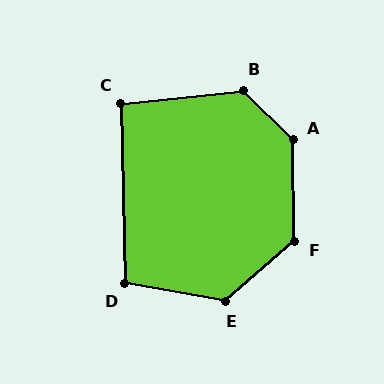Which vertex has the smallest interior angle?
C, at approximately 95 degrees.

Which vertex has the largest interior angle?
A, at approximately 136 degrees.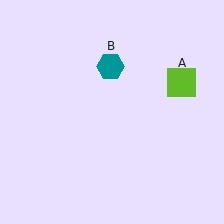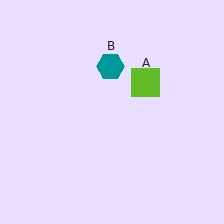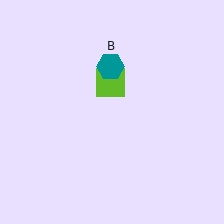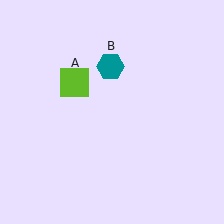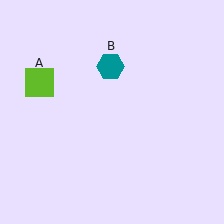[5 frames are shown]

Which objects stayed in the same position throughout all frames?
Teal hexagon (object B) remained stationary.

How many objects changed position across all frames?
1 object changed position: lime square (object A).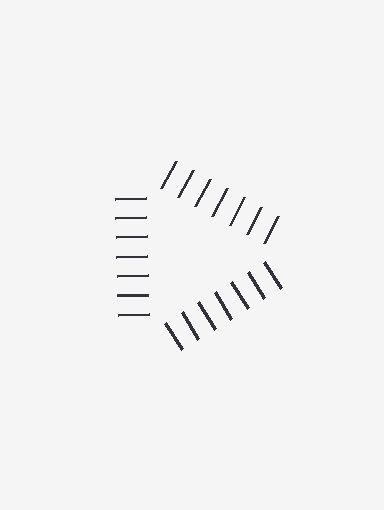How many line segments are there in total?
21 — 7 along each of the 3 edges.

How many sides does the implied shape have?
3 sides — the line-ends trace a triangle.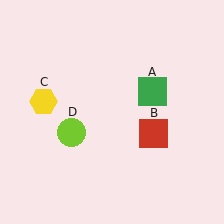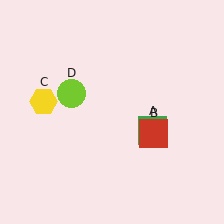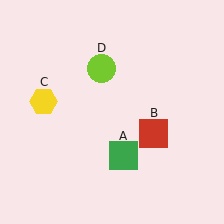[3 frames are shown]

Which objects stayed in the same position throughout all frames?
Red square (object B) and yellow hexagon (object C) remained stationary.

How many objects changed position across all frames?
2 objects changed position: green square (object A), lime circle (object D).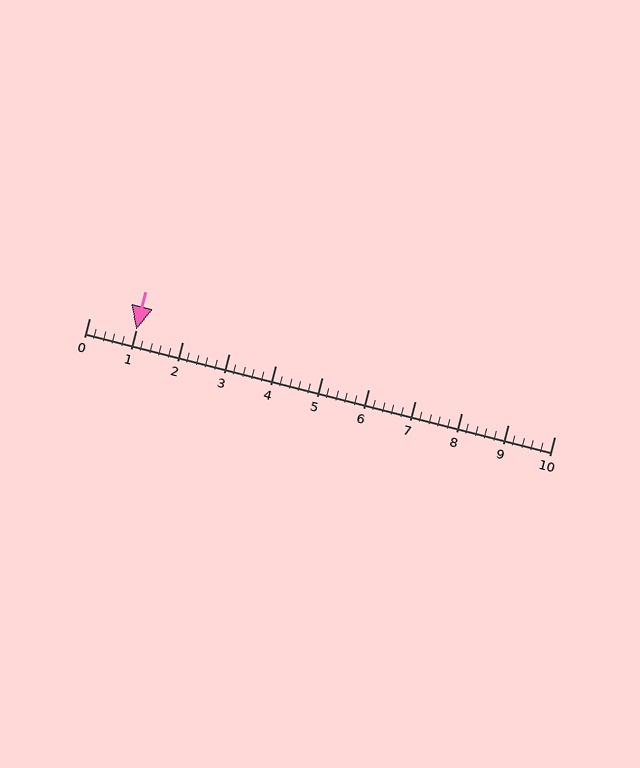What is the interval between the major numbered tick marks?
The major tick marks are spaced 1 units apart.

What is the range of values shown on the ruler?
The ruler shows values from 0 to 10.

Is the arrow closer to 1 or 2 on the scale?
The arrow is closer to 1.